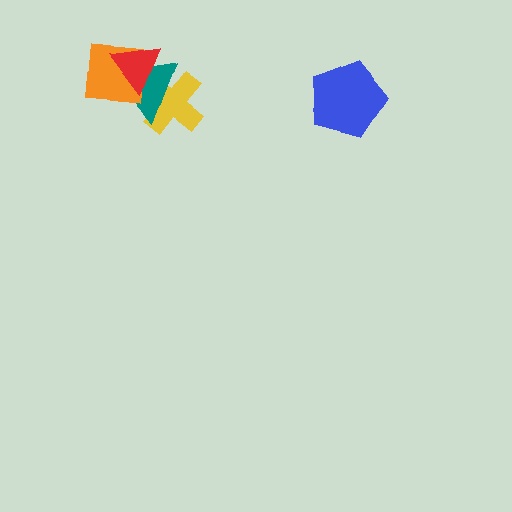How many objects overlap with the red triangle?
3 objects overlap with the red triangle.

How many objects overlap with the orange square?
2 objects overlap with the orange square.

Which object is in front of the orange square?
The red triangle is in front of the orange square.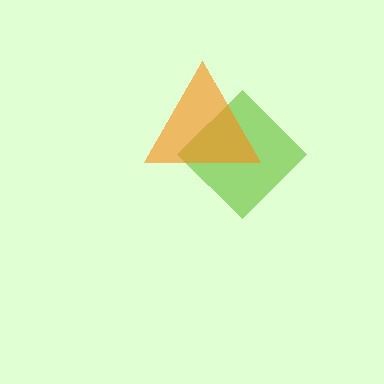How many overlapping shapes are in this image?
There are 2 overlapping shapes in the image.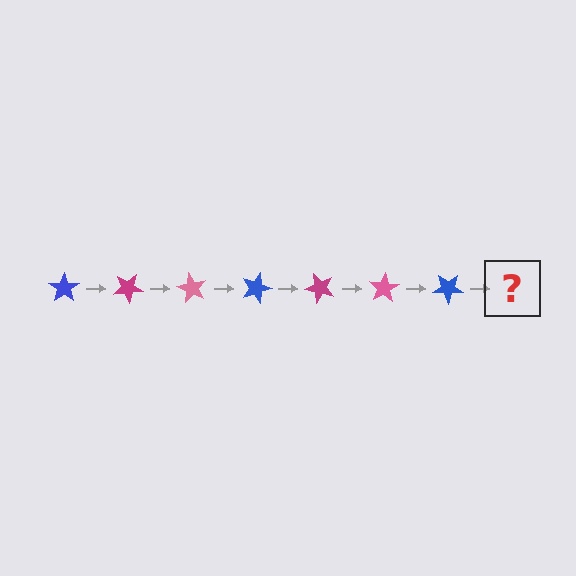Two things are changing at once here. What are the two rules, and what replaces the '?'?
The two rules are that it rotates 30 degrees each step and the color cycles through blue, magenta, and pink. The '?' should be a magenta star, rotated 210 degrees from the start.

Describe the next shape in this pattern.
It should be a magenta star, rotated 210 degrees from the start.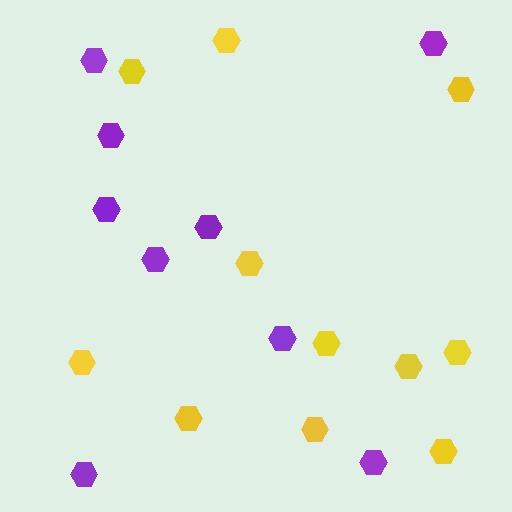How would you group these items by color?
There are 2 groups: one group of yellow hexagons (11) and one group of purple hexagons (9).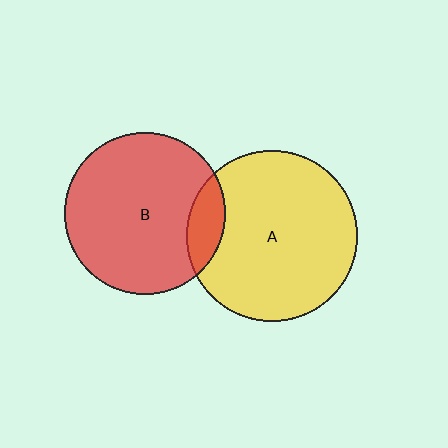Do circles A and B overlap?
Yes.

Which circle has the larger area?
Circle A (yellow).